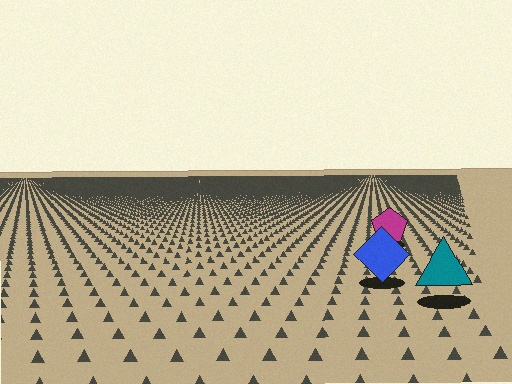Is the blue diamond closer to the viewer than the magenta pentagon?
Yes. The blue diamond is closer — you can tell from the texture gradient: the ground texture is coarser near it.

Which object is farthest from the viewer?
The magenta pentagon is farthest from the viewer. It appears smaller and the ground texture around it is denser.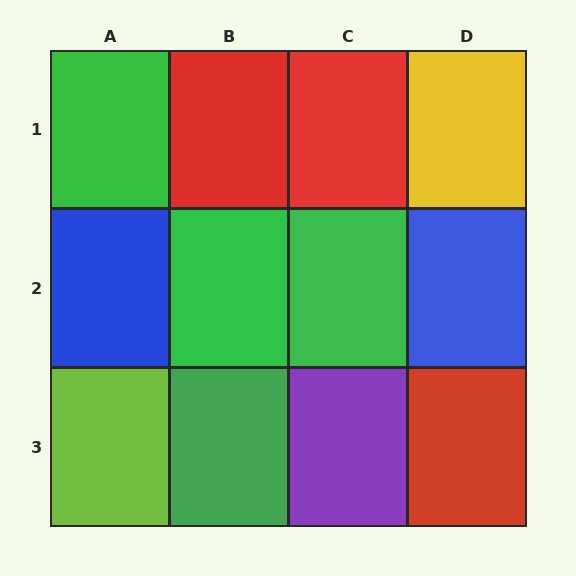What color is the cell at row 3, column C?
Purple.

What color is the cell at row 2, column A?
Blue.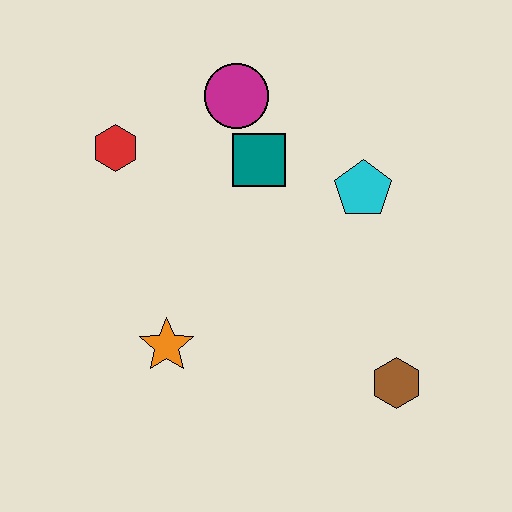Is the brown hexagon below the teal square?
Yes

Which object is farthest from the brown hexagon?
The red hexagon is farthest from the brown hexagon.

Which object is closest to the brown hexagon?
The cyan pentagon is closest to the brown hexagon.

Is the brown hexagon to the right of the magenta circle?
Yes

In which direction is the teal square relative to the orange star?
The teal square is above the orange star.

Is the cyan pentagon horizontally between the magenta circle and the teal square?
No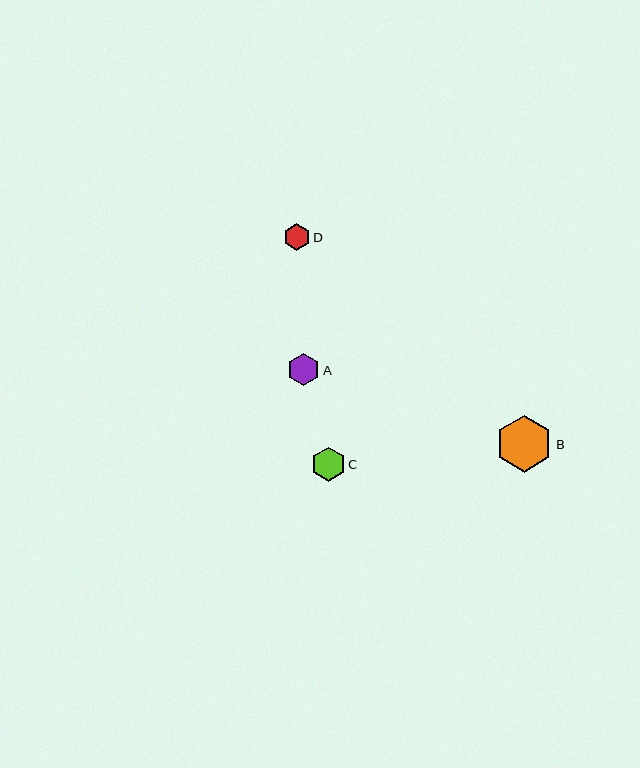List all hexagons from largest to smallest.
From largest to smallest: B, C, A, D.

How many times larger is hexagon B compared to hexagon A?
Hexagon B is approximately 1.8 times the size of hexagon A.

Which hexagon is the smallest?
Hexagon D is the smallest with a size of approximately 26 pixels.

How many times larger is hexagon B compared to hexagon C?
Hexagon B is approximately 1.7 times the size of hexagon C.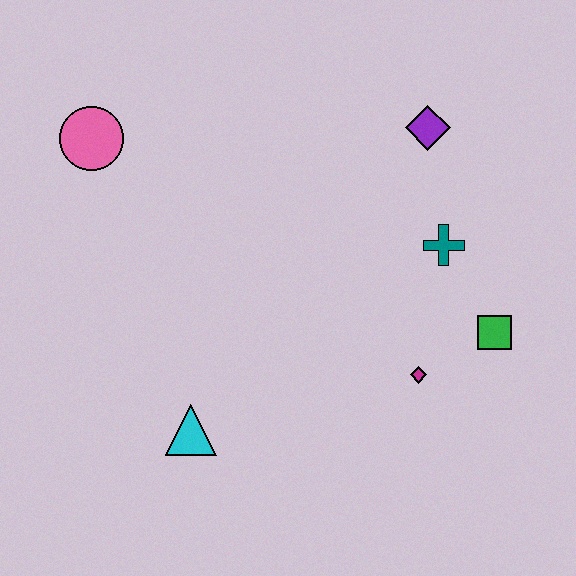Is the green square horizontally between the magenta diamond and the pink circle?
No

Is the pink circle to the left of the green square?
Yes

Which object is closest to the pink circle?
The cyan triangle is closest to the pink circle.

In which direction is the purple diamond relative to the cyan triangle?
The purple diamond is above the cyan triangle.